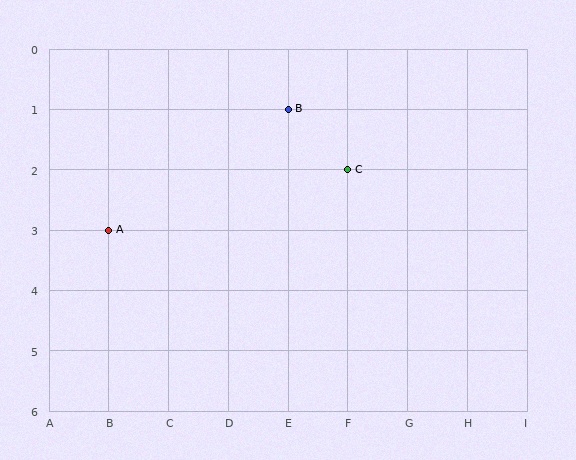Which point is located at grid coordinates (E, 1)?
Point B is at (E, 1).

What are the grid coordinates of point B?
Point B is at grid coordinates (E, 1).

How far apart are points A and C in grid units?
Points A and C are 4 columns and 1 row apart (about 4.1 grid units diagonally).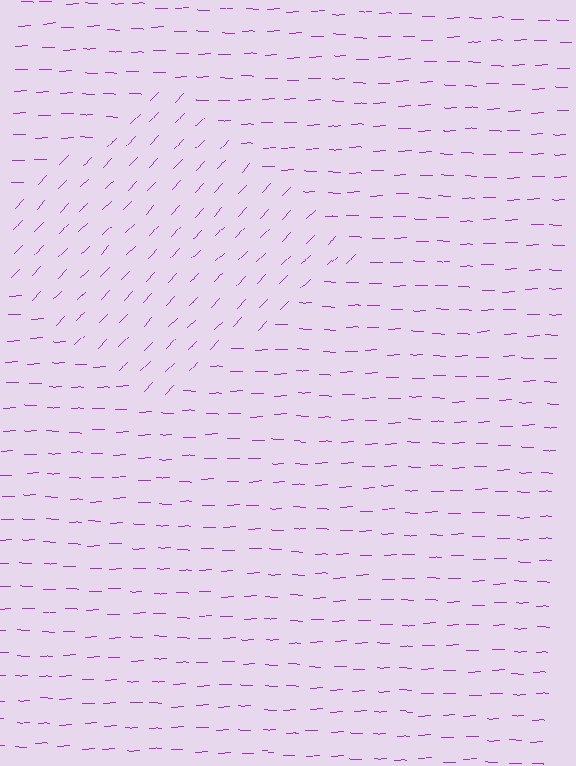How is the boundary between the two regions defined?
The boundary is defined purely by a change in line orientation (approximately 45 degrees difference). All lines are the same color and thickness.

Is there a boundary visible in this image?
Yes, there is a texture boundary formed by a change in line orientation.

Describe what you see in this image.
The image is filled with small purple line segments. A diamond region in the image has lines oriented differently from the surrounding lines, creating a visible texture boundary.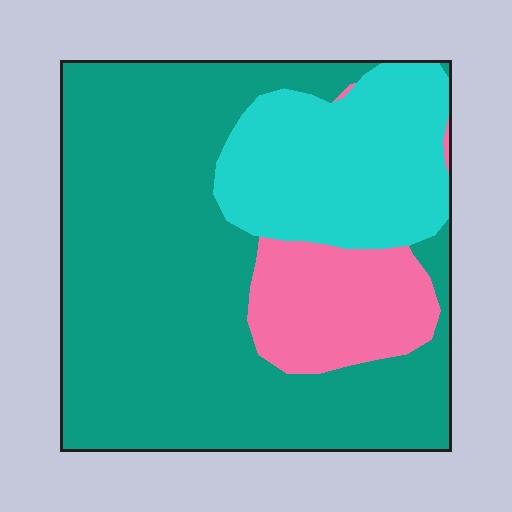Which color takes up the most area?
Teal, at roughly 65%.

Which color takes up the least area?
Pink, at roughly 15%.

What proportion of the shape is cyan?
Cyan covers 23% of the shape.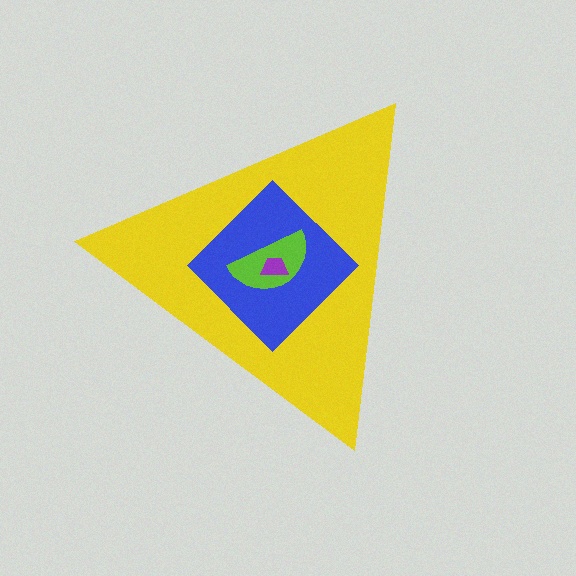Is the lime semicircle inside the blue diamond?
Yes.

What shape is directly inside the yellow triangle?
The blue diamond.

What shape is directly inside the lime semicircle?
The purple trapezoid.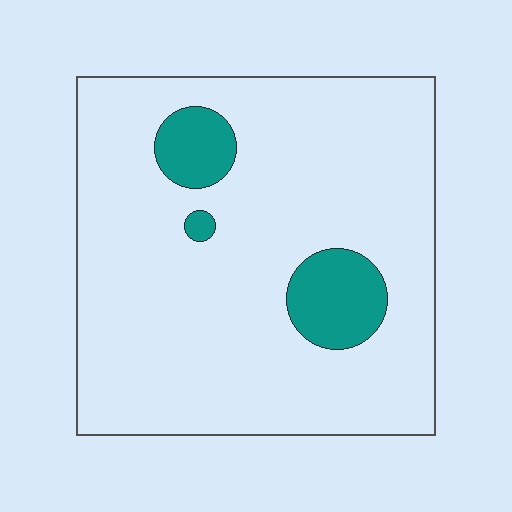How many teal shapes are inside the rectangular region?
3.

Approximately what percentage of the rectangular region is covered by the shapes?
Approximately 10%.